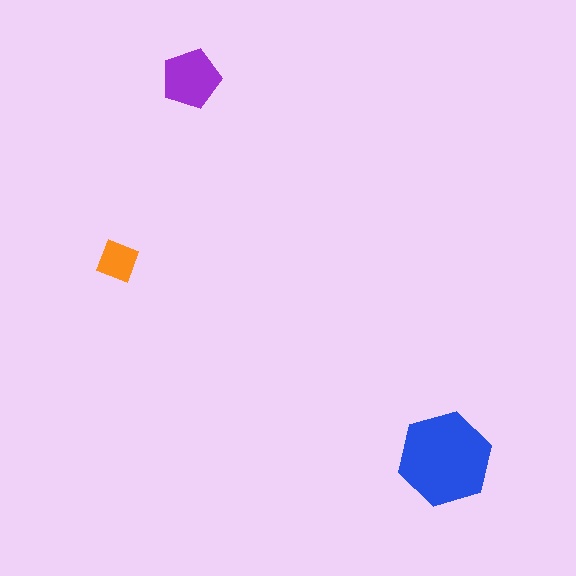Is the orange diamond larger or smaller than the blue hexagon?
Smaller.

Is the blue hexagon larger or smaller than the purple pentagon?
Larger.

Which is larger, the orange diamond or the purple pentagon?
The purple pentagon.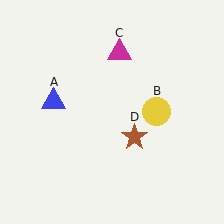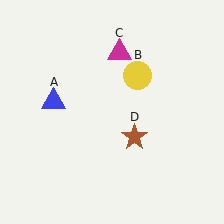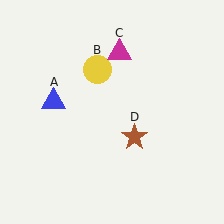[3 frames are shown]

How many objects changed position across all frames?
1 object changed position: yellow circle (object B).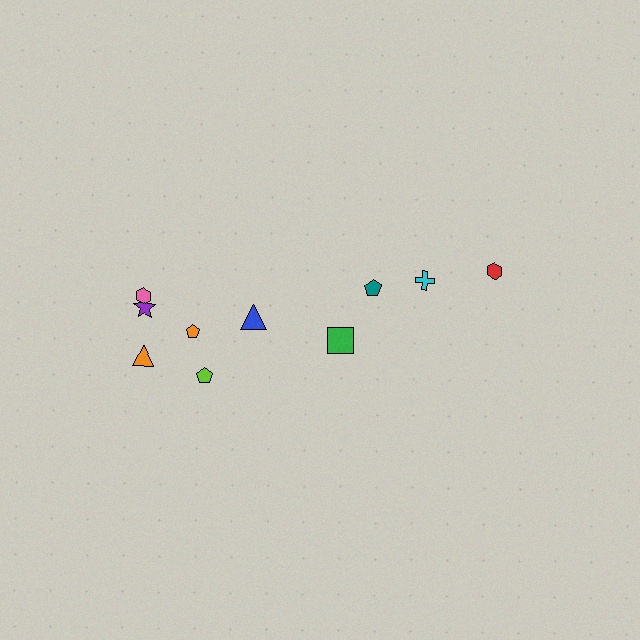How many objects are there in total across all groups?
There are 10 objects.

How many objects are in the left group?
There are 6 objects.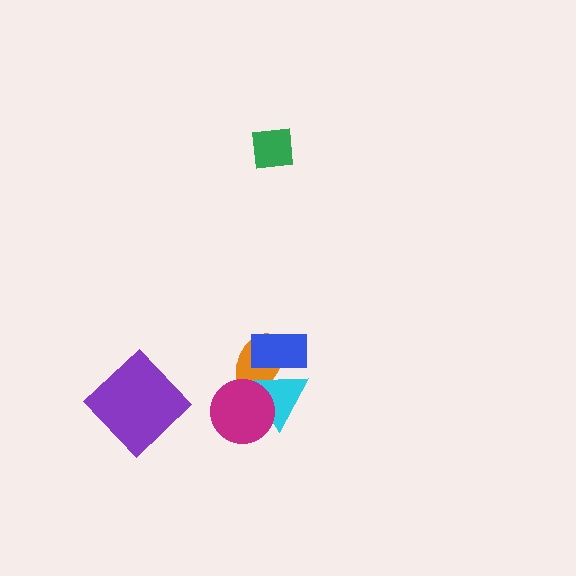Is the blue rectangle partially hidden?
No, no other shape covers it.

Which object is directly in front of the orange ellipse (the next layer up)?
The cyan triangle is directly in front of the orange ellipse.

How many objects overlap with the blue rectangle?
2 objects overlap with the blue rectangle.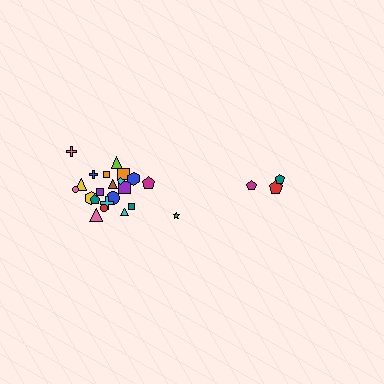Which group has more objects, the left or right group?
The left group.